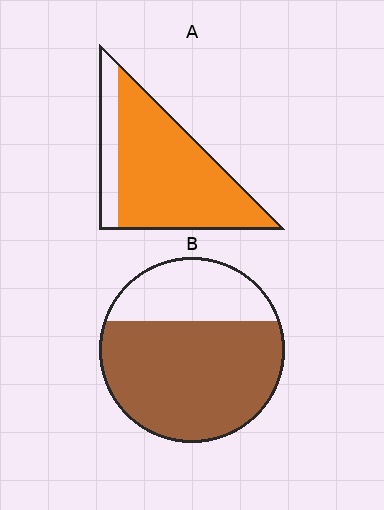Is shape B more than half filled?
Yes.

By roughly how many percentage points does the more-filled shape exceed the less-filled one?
By roughly 10 percentage points (A over B).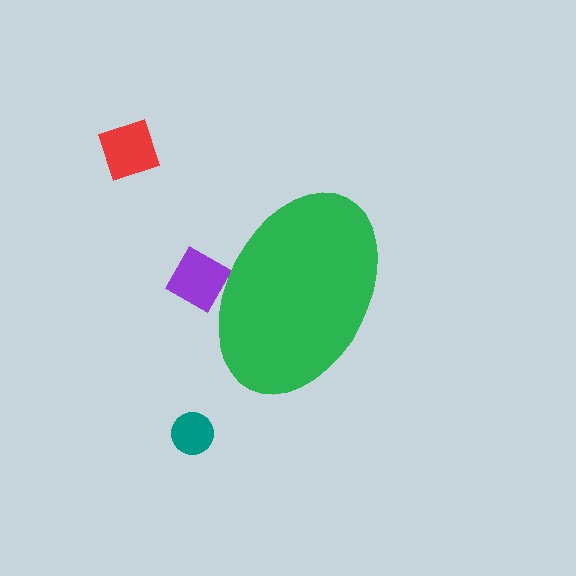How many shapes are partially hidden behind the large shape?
1 shape is partially hidden.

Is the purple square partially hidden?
Yes, the purple square is partially hidden behind the green ellipse.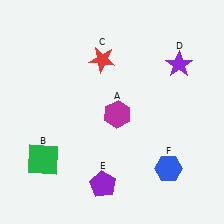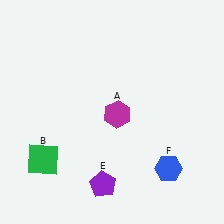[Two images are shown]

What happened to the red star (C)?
The red star (C) was removed in Image 2. It was in the top-left area of Image 1.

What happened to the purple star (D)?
The purple star (D) was removed in Image 2. It was in the top-right area of Image 1.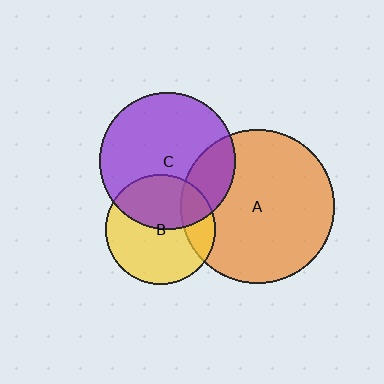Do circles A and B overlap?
Yes.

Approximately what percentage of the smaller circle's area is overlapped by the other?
Approximately 20%.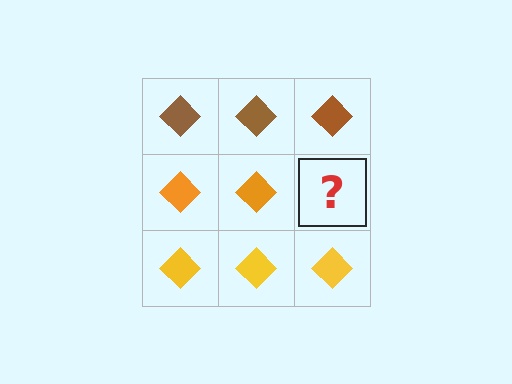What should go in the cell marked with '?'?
The missing cell should contain an orange diamond.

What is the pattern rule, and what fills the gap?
The rule is that each row has a consistent color. The gap should be filled with an orange diamond.